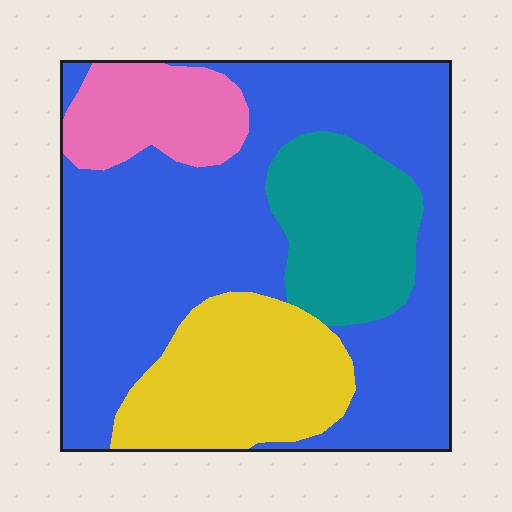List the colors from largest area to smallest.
From largest to smallest: blue, yellow, teal, pink.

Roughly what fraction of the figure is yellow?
Yellow covers roughly 20% of the figure.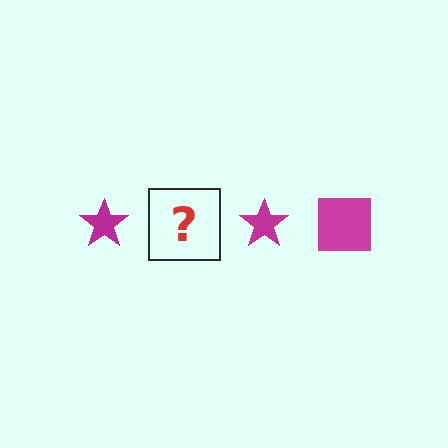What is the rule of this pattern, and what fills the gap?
The rule is that the pattern cycles through star, square shapes in magenta. The gap should be filled with a magenta square.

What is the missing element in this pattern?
The missing element is a magenta square.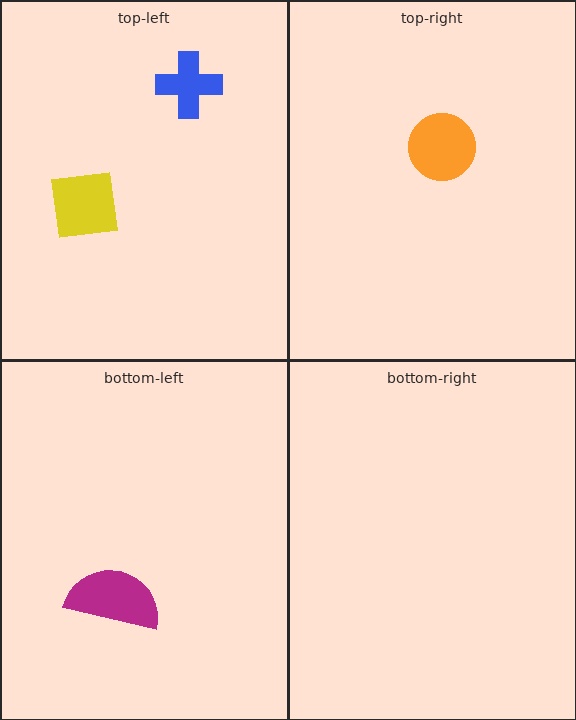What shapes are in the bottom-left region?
The magenta semicircle.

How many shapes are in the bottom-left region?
1.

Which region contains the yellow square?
The top-left region.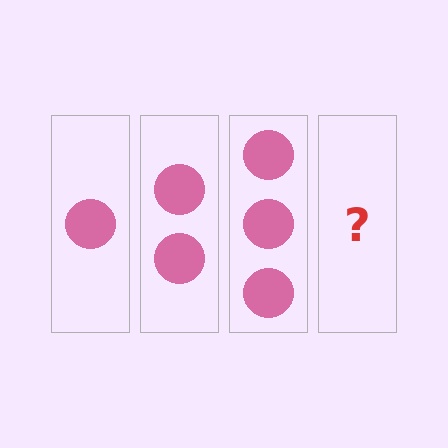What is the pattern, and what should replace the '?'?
The pattern is that each step adds one more circle. The '?' should be 4 circles.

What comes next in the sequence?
The next element should be 4 circles.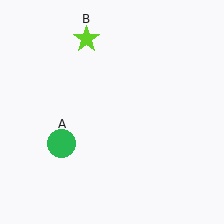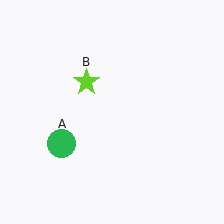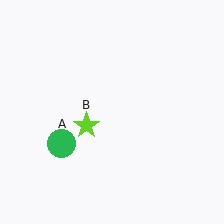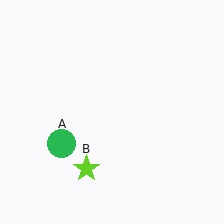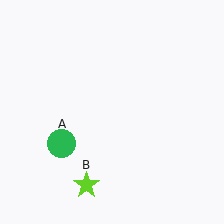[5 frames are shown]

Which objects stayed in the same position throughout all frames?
Green circle (object A) remained stationary.